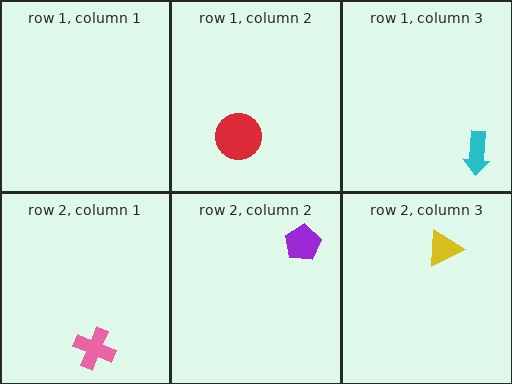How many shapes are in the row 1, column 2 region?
1.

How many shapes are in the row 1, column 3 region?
1.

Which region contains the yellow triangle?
The row 2, column 3 region.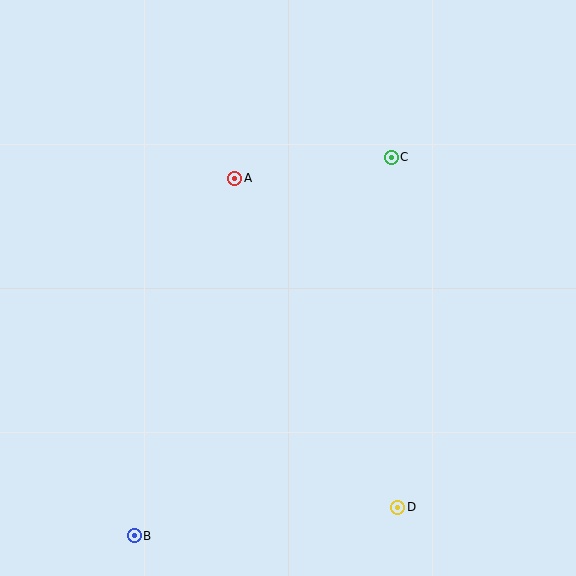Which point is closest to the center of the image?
Point A at (235, 178) is closest to the center.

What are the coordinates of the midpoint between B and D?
The midpoint between B and D is at (266, 521).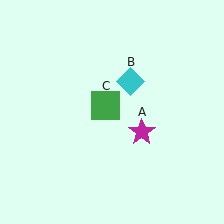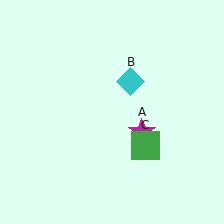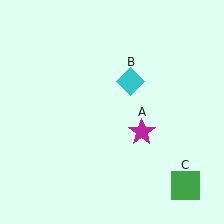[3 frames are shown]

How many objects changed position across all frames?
1 object changed position: green square (object C).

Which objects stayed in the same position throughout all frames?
Magenta star (object A) and cyan diamond (object B) remained stationary.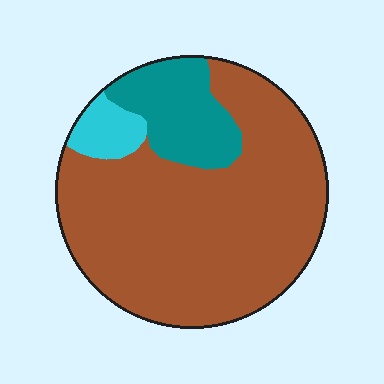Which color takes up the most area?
Brown, at roughly 75%.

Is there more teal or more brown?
Brown.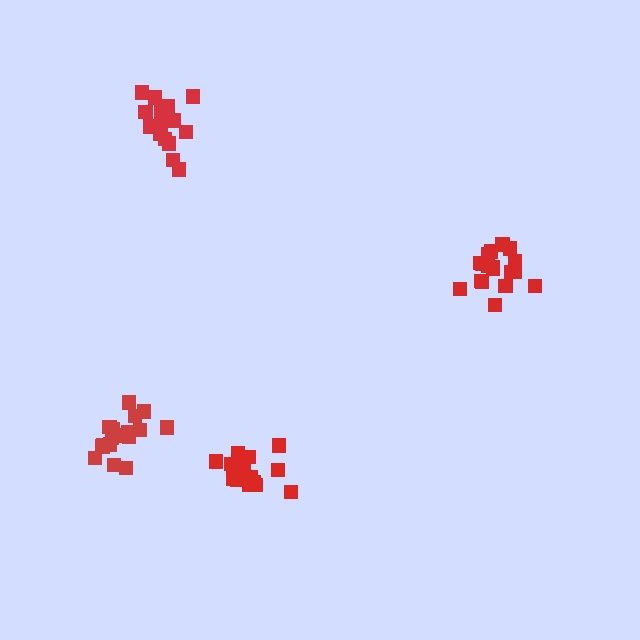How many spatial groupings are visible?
There are 4 spatial groupings.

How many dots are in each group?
Group 1: 15 dots, Group 2: 19 dots, Group 3: 16 dots, Group 4: 18 dots (68 total).